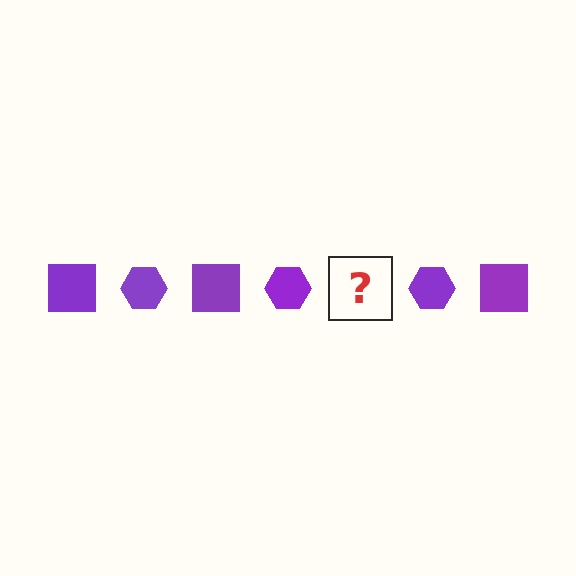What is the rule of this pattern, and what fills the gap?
The rule is that the pattern cycles through square, hexagon shapes in purple. The gap should be filled with a purple square.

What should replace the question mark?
The question mark should be replaced with a purple square.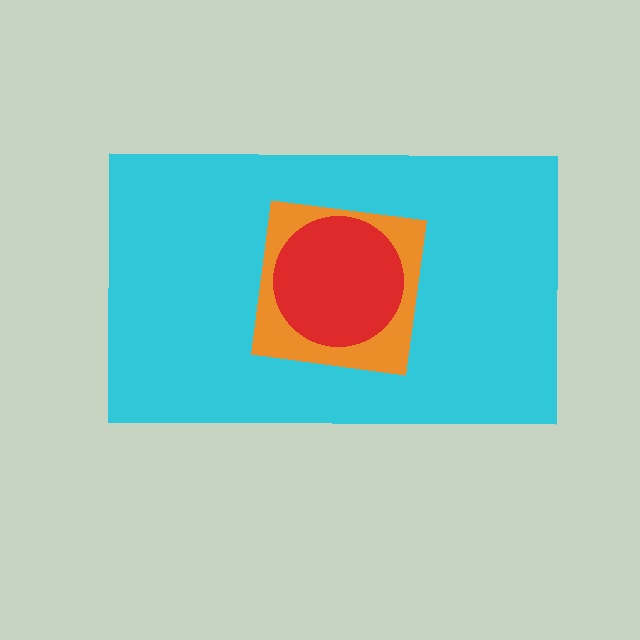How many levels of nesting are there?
3.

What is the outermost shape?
The cyan rectangle.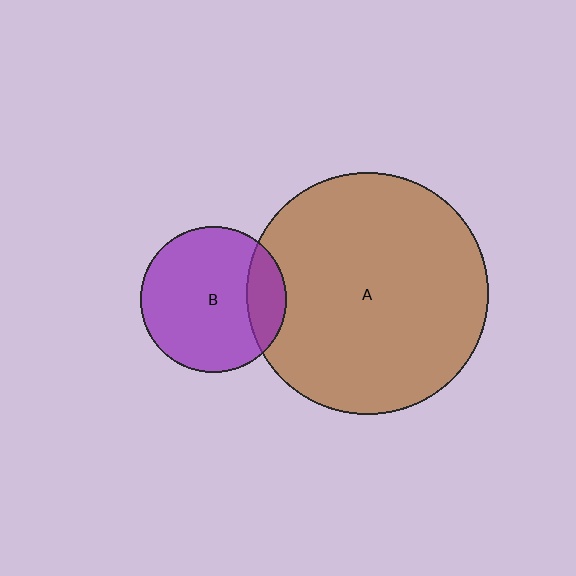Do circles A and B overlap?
Yes.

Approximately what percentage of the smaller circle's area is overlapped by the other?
Approximately 20%.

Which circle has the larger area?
Circle A (brown).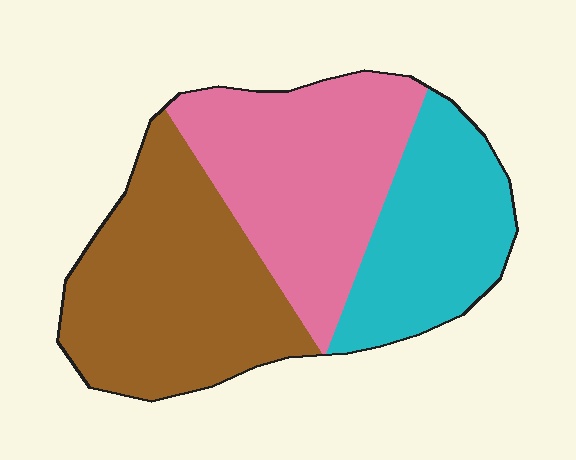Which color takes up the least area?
Cyan, at roughly 25%.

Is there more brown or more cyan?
Brown.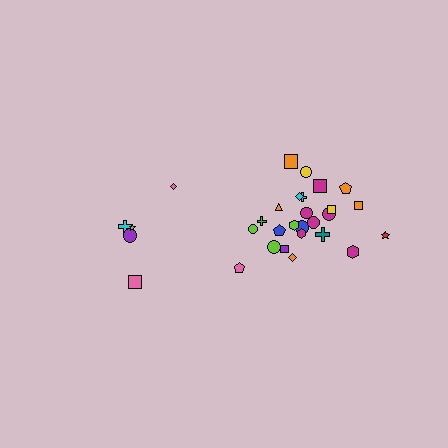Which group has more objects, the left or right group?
The right group.